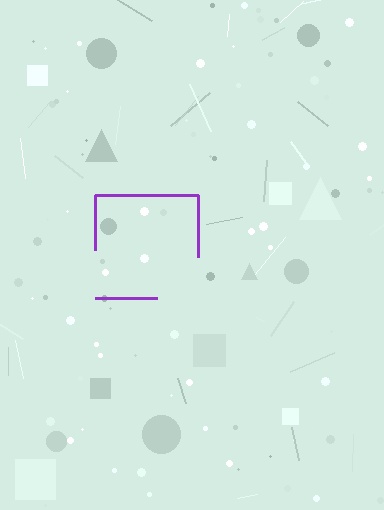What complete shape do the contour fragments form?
The contour fragments form a square.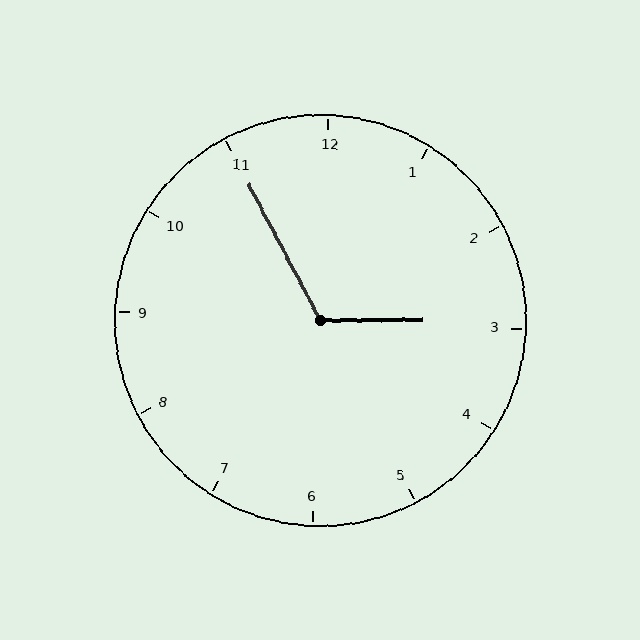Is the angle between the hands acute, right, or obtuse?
It is obtuse.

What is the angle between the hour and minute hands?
Approximately 118 degrees.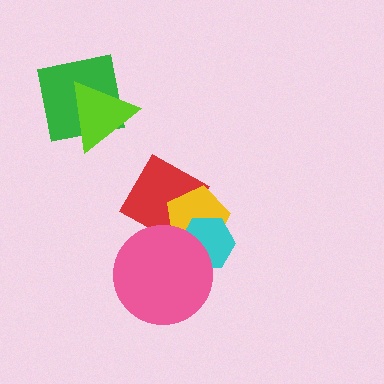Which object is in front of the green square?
The lime triangle is in front of the green square.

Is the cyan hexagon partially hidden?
Yes, it is partially covered by another shape.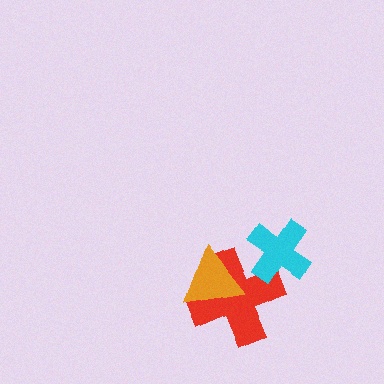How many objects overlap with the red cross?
2 objects overlap with the red cross.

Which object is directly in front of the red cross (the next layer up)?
The orange triangle is directly in front of the red cross.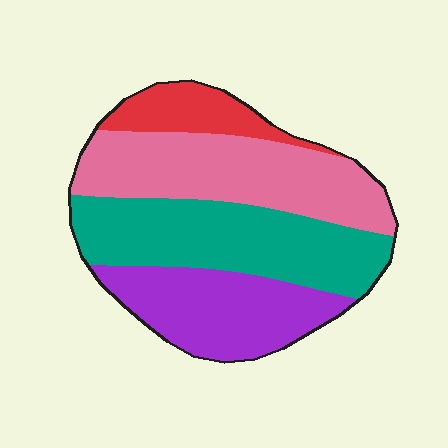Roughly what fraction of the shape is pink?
Pink takes up about one third (1/3) of the shape.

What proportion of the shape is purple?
Purple covers roughly 25% of the shape.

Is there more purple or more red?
Purple.